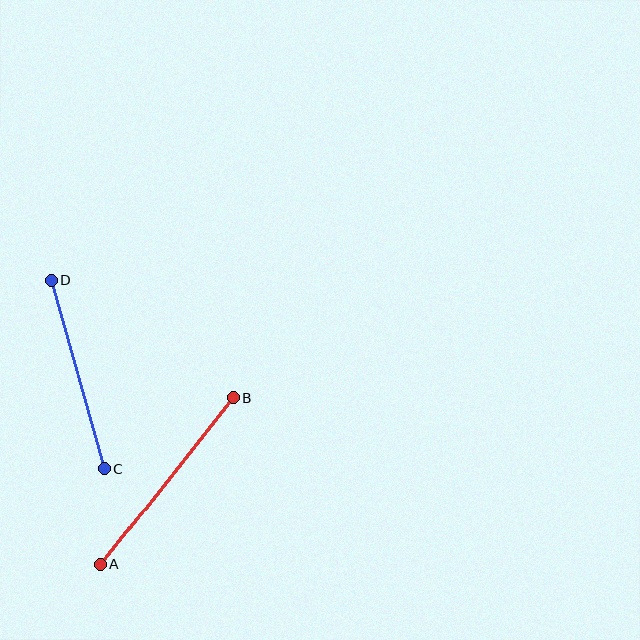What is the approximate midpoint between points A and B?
The midpoint is at approximately (167, 481) pixels.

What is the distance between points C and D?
The distance is approximately 196 pixels.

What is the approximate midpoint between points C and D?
The midpoint is at approximately (78, 375) pixels.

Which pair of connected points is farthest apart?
Points A and B are farthest apart.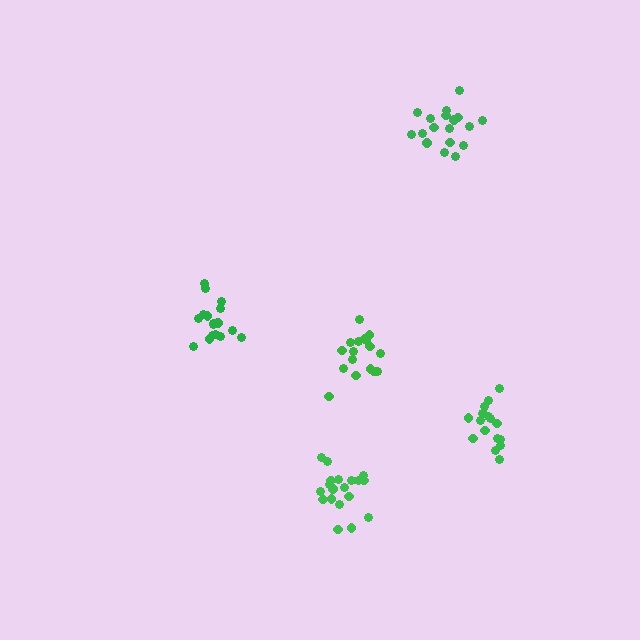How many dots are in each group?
Group 1: 17 dots, Group 2: 18 dots, Group 3: 17 dots, Group 4: 17 dots, Group 5: 19 dots (88 total).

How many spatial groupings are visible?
There are 5 spatial groupings.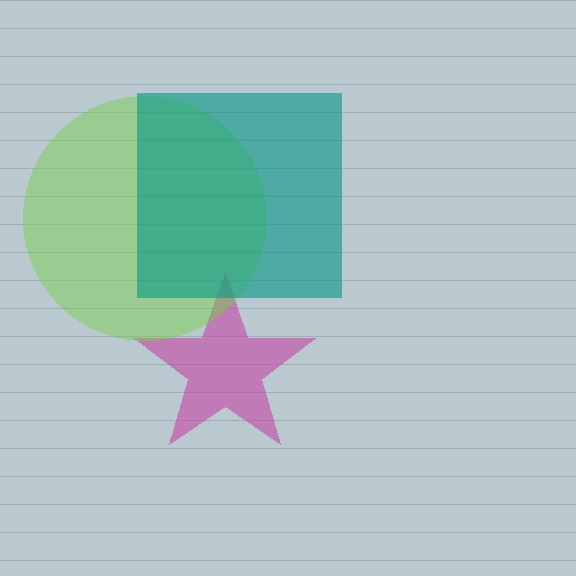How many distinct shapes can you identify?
There are 3 distinct shapes: a magenta star, a lime circle, a teal square.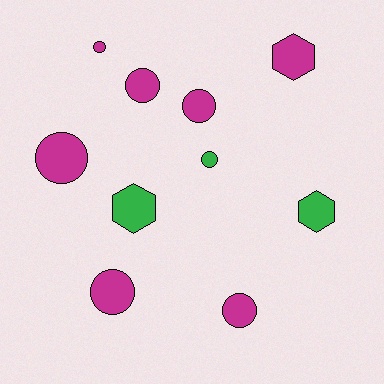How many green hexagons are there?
There are 2 green hexagons.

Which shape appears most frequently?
Circle, with 7 objects.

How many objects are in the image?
There are 10 objects.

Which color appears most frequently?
Magenta, with 7 objects.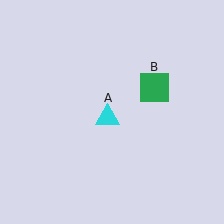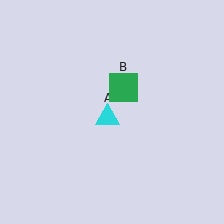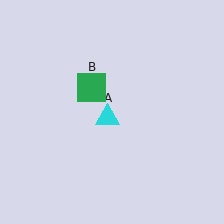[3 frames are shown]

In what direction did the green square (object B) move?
The green square (object B) moved left.